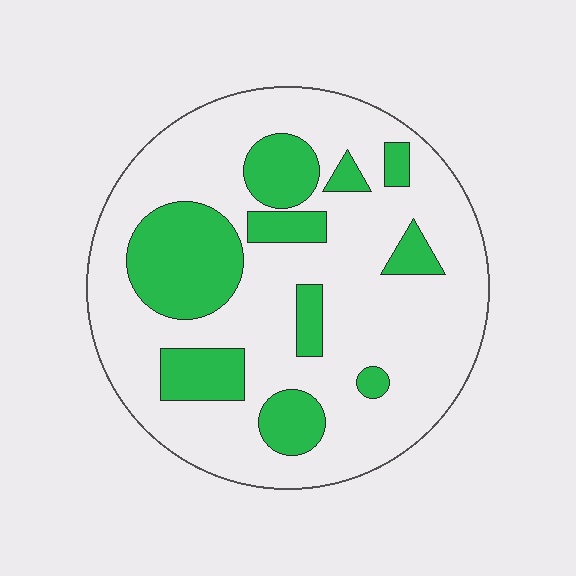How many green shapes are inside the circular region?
10.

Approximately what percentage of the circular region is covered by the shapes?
Approximately 25%.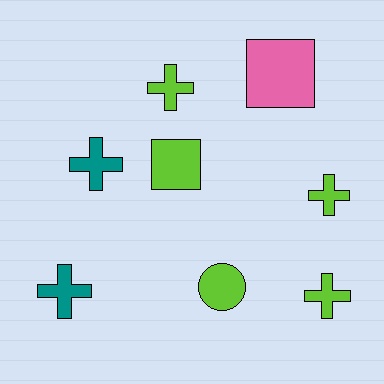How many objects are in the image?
There are 8 objects.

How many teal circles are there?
There are no teal circles.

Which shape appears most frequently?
Cross, with 5 objects.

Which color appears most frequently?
Lime, with 5 objects.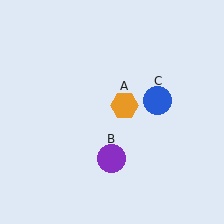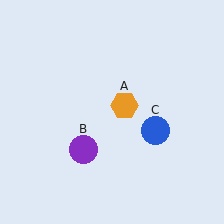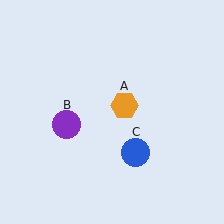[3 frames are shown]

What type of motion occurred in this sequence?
The purple circle (object B), blue circle (object C) rotated clockwise around the center of the scene.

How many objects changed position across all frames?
2 objects changed position: purple circle (object B), blue circle (object C).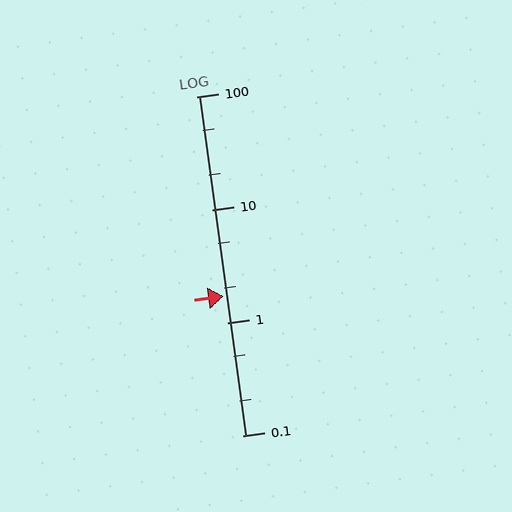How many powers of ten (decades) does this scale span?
The scale spans 3 decades, from 0.1 to 100.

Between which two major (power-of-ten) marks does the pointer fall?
The pointer is between 1 and 10.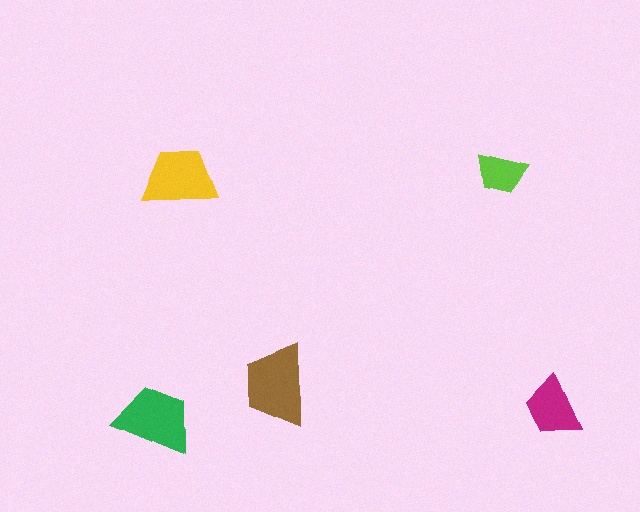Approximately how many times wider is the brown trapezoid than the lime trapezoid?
About 1.5 times wider.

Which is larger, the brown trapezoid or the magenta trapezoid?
The brown one.